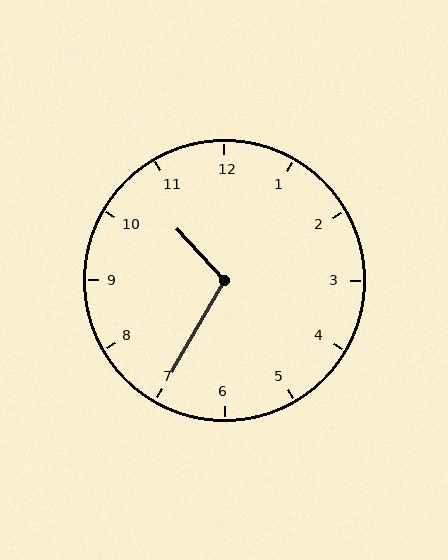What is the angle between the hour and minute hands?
Approximately 108 degrees.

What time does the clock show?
10:35.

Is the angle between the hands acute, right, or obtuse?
It is obtuse.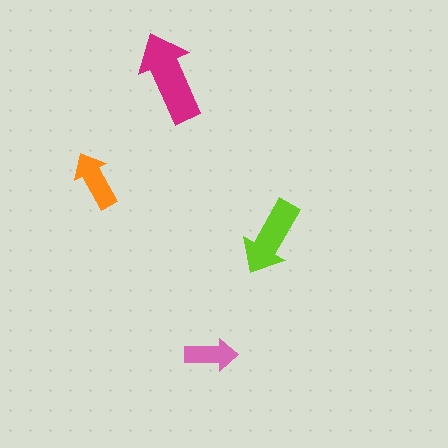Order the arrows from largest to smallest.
the magenta one, the lime one, the orange one, the pink one.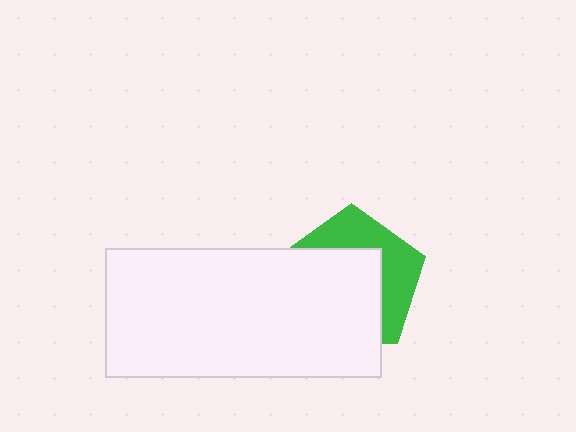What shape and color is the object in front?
The object in front is a white rectangle.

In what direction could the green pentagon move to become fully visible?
The green pentagon could move toward the upper-right. That would shift it out from behind the white rectangle entirely.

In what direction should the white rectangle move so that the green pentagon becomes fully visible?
The white rectangle should move toward the lower-left. That is the shortest direction to clear the overlap and leave the green pentagon fully visible.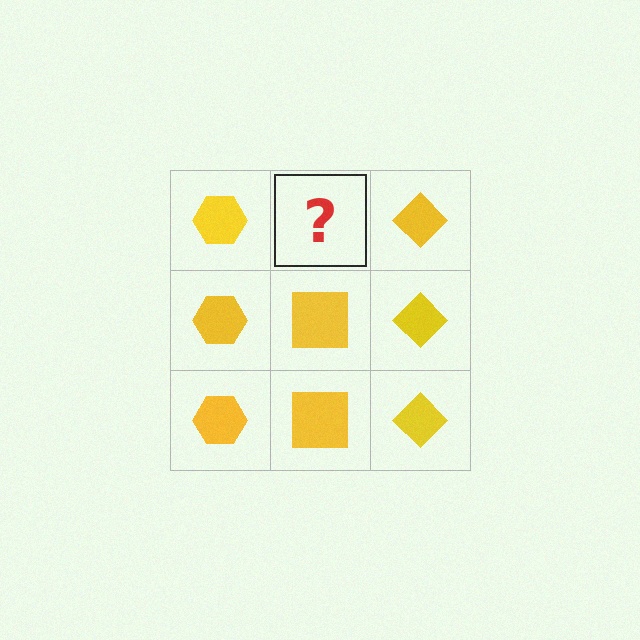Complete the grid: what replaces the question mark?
The question mark should be replaced with a yellow square.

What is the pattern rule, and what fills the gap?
The rule is that each column has a consistent shape. The gap should be filled with a yellow square.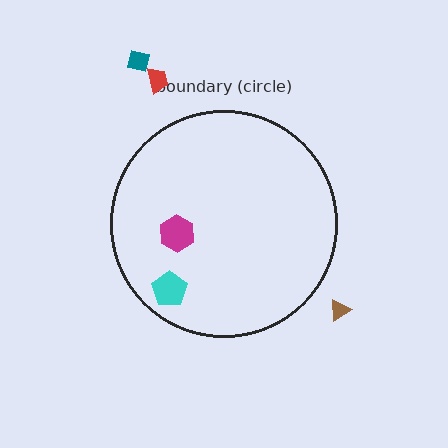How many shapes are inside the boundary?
2 inside, 3 outside.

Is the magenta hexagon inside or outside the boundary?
Inside.